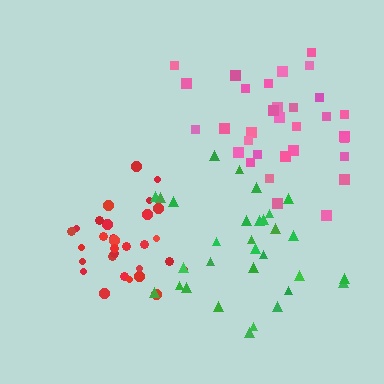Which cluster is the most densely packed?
Red.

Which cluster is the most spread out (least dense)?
Pink.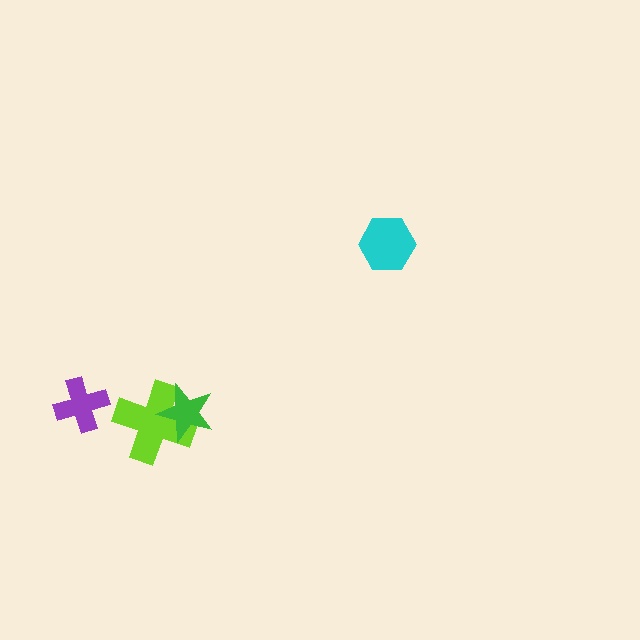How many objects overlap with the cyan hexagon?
0 objects overlap with the cyan hexagon.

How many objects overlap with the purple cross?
0 objects overlap with the purple cross.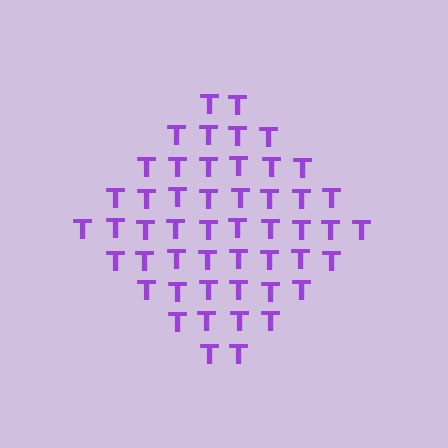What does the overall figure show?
The overall figure shows a diamond.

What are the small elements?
The small elements are letter T's.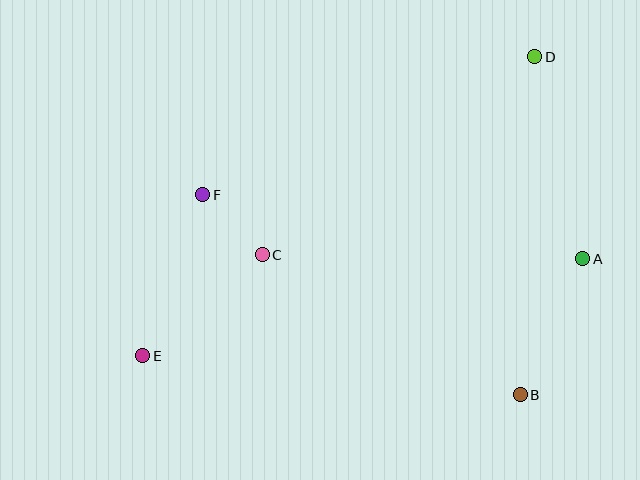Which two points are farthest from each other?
Points D and E are farthest from each other.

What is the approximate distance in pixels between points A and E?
The distance between A and E is approximately 451 pixels.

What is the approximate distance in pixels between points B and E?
The distance between B and E is approximately 380 pixels.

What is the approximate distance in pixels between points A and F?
The distance between A and F is approximately 385 pixels.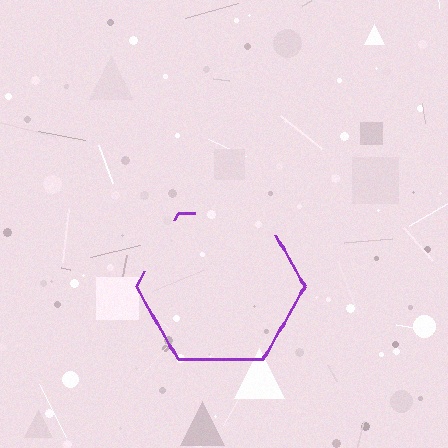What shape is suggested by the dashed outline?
The dashed outline suggests a hexagon.